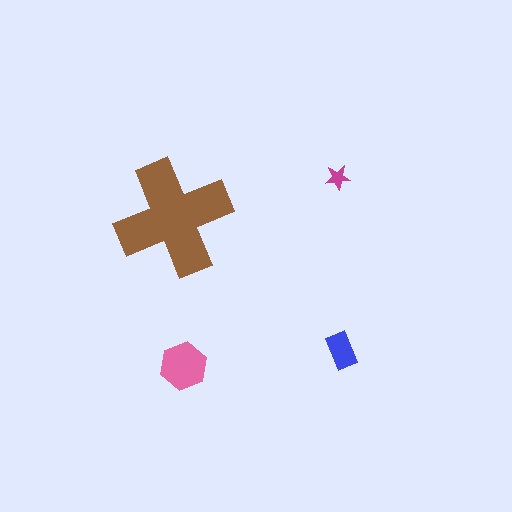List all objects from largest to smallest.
The brown cross, the pink hexagon, the blue rectangle, the magenta star.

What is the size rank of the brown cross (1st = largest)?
1st.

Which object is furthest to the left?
The brown cross is leftmost.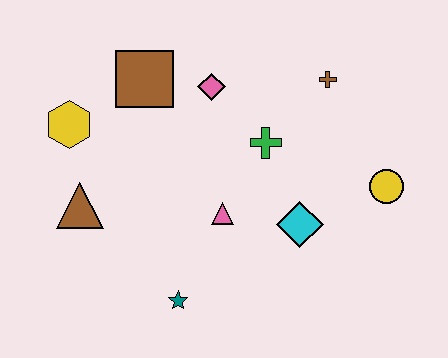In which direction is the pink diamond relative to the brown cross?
The pink diamond is to the left of the brown cross.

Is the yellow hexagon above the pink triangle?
Yes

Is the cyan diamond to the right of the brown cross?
No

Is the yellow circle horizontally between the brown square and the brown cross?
No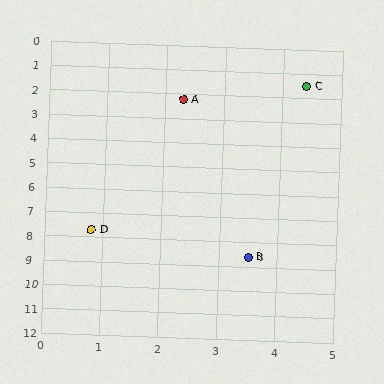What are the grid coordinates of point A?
Point A is at approximately (2.3, 2.2).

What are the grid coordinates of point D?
Point D is at approximately (0.8, 7.7).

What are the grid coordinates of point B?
Point B is at approximately (3.5, 8.6).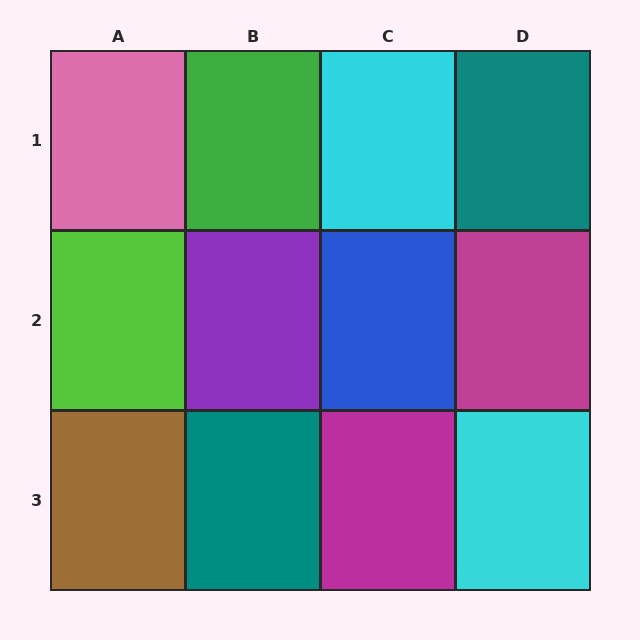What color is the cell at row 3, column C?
Magenta.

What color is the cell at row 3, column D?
Cyan.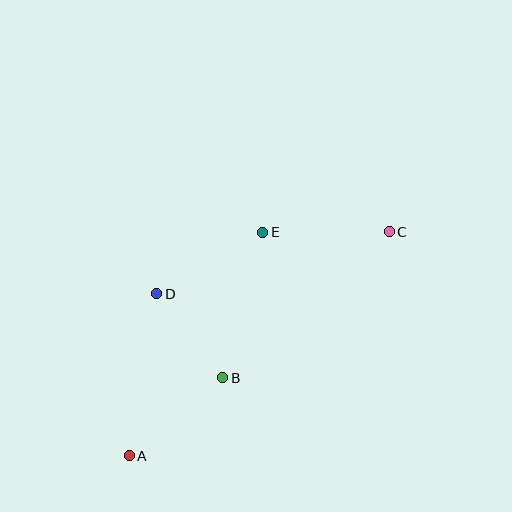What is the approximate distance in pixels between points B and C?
The distance between B and C is approximately 221 pixels.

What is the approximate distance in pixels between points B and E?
The distance between B and E is approximately 151 pixels.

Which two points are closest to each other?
Points B and D are closest to each other.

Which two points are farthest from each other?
Points A and C are farthest from each other.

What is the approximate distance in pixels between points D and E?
The distance between D and E is approximately 122 pixels.